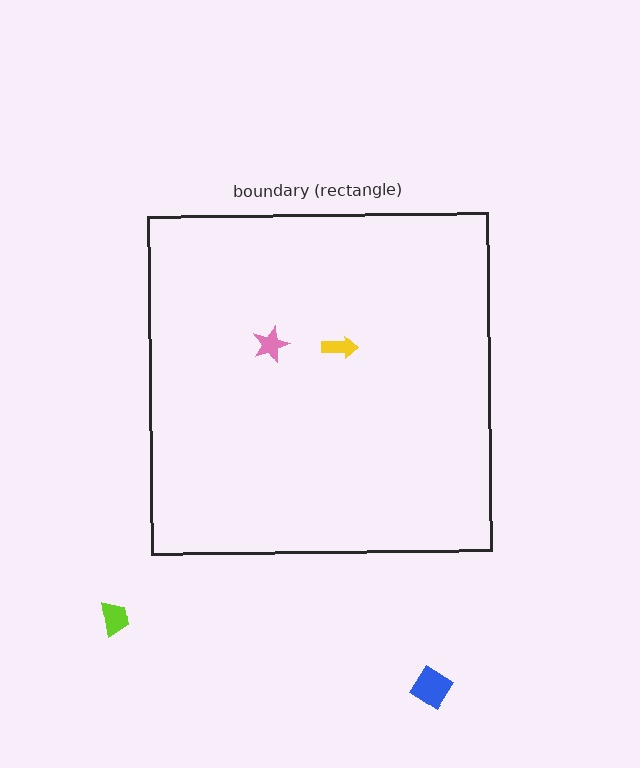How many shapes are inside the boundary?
2 inside, 2 outside.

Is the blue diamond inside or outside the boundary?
Outside.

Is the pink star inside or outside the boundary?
Inside.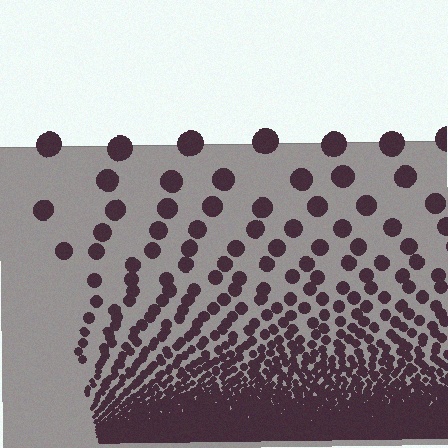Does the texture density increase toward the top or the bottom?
Density increases toward the bottom.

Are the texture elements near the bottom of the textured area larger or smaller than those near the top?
Smaller. The gradient is inverted — elements near the bottom are smaller and denser.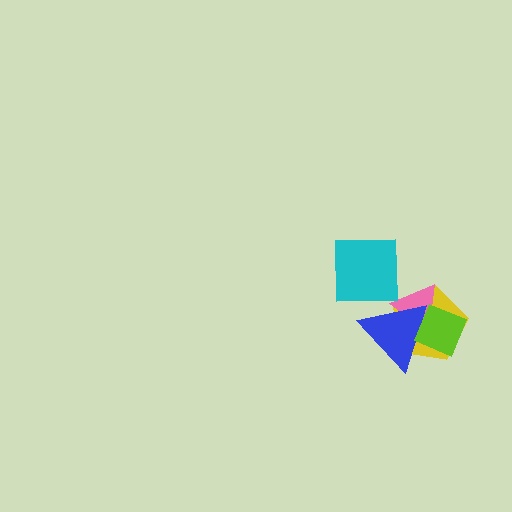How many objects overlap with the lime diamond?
3 objects overlap with the lime diamond.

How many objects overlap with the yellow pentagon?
3 objects overlap with the yellow pentagon.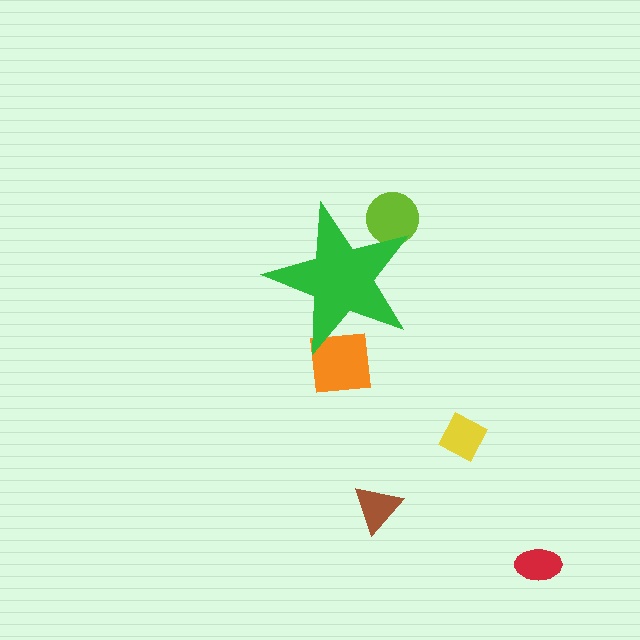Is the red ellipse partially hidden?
No, the red ellipse is fully visible.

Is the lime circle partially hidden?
Yes, the lime circle is partially hidden behind the green star.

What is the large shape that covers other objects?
A green star.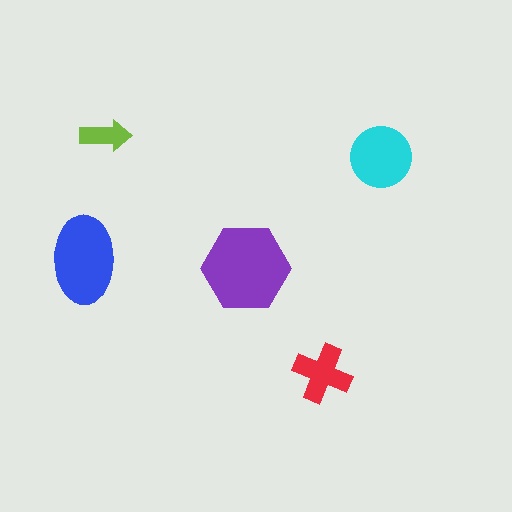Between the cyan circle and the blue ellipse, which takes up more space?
The blue ellipse.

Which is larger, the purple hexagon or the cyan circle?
The purple hexagon.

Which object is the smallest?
The lime arrow.